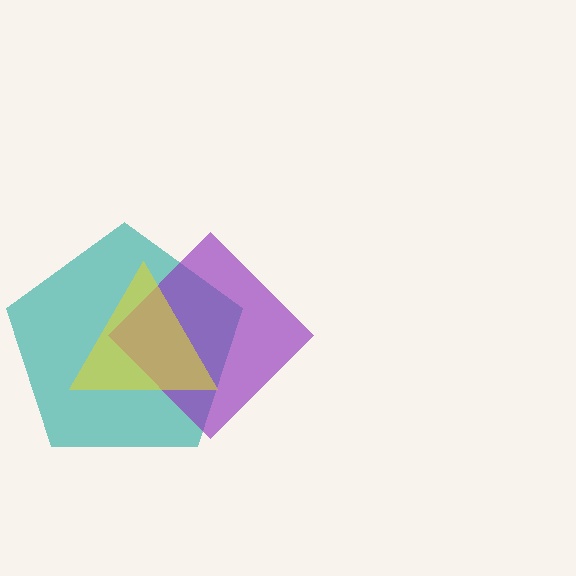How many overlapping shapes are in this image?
There are 3 overlapping shapes in the image.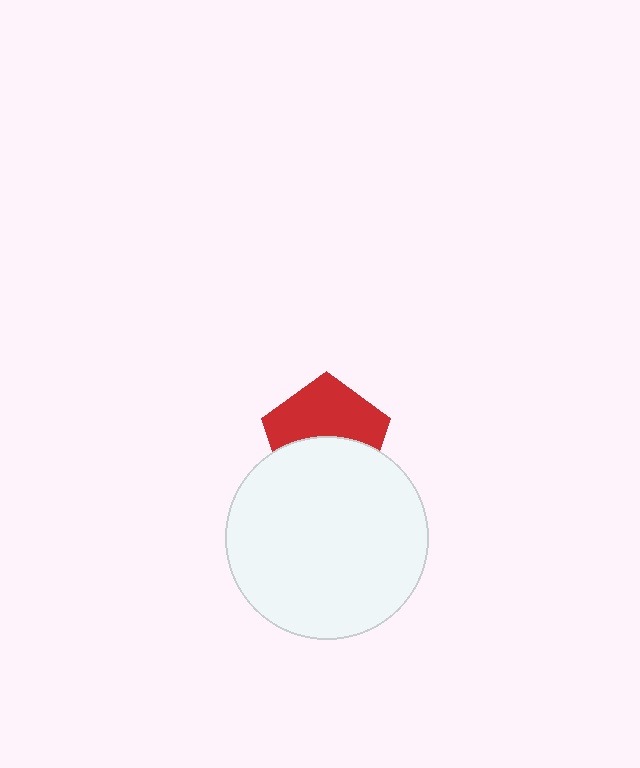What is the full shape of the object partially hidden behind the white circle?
The partially hidden object is a red pentagon.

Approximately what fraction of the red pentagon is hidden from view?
Roughly 46% of the red pentagon is hidden behind the white circle.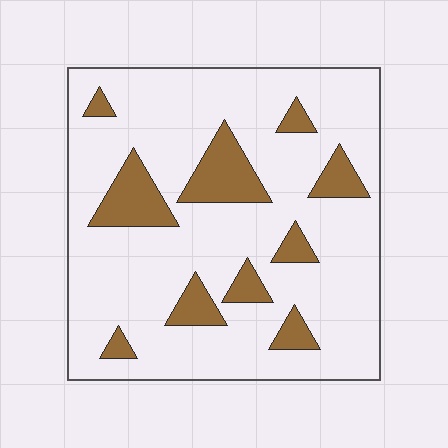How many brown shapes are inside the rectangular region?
10.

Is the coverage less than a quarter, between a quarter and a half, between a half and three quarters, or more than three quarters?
Less than a quarter.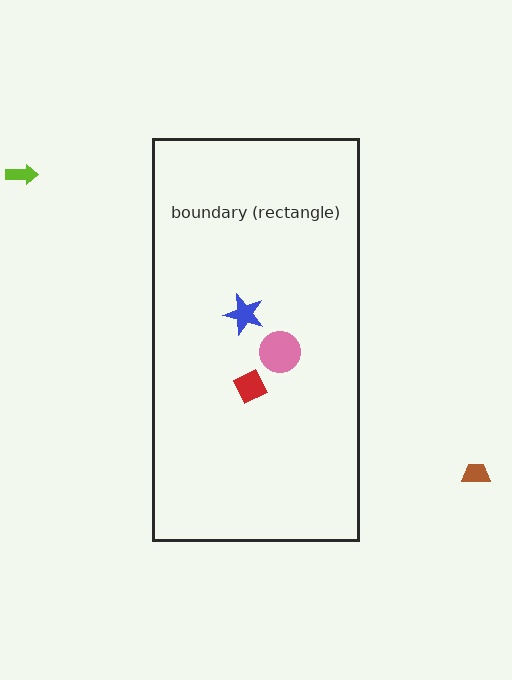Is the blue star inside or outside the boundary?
Inside.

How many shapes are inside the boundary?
3 inside, 2 outside.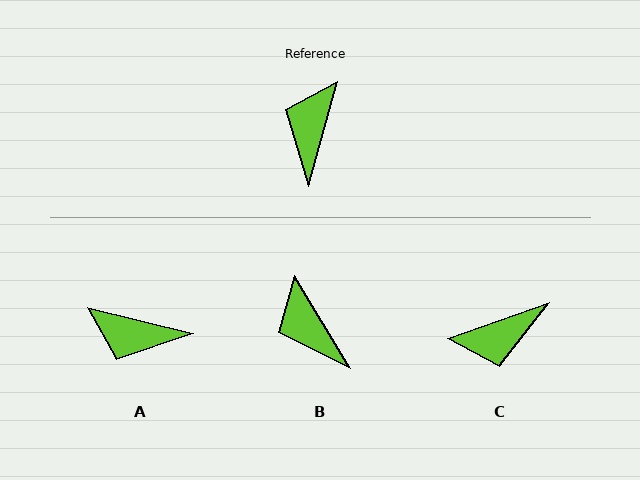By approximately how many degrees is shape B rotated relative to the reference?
Approximately 46 degrees counter-clockwise.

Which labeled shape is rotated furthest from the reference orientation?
C, about 124 degrees away.